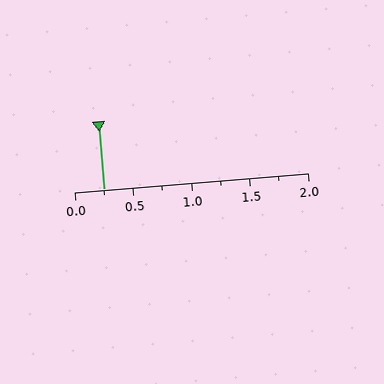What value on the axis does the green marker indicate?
The marker indicates approximately 0.25.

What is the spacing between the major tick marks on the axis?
The major ticks are spaced 0.5 apart.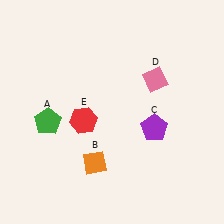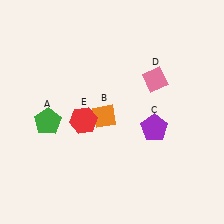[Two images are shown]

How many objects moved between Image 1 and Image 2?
1 object moved between the two images.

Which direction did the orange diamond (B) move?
The orange diamond (B) moved up.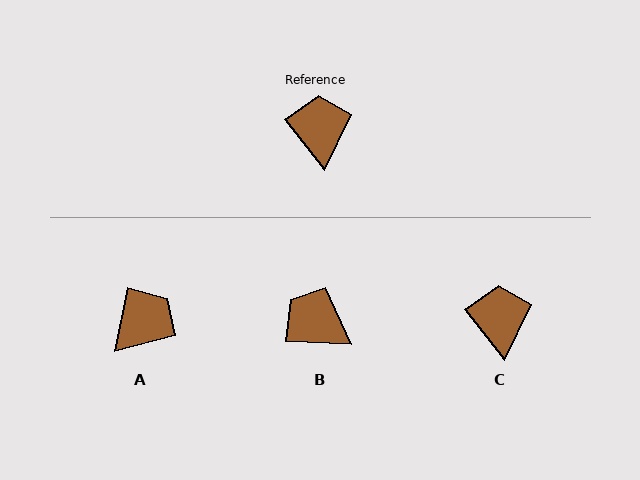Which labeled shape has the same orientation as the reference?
C.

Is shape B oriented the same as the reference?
No, it is off by about 49 degrees.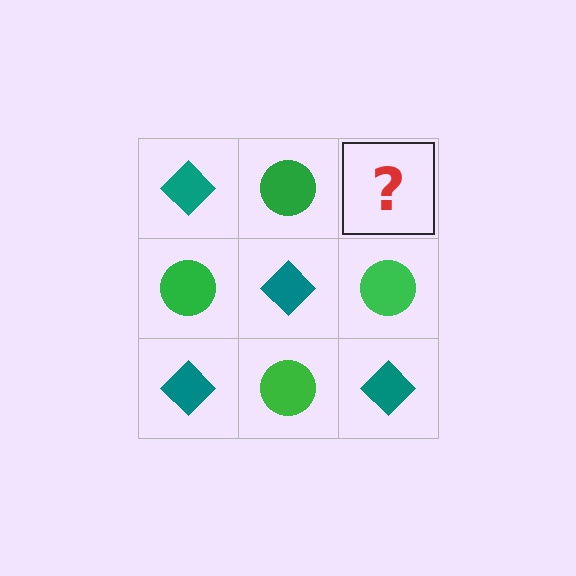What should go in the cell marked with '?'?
The missing cell should contain a teal diamond.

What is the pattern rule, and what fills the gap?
The rule is that it alternates teal diamond and green circle in a checkerboard pattern. The gap should be filled with a teal diamond.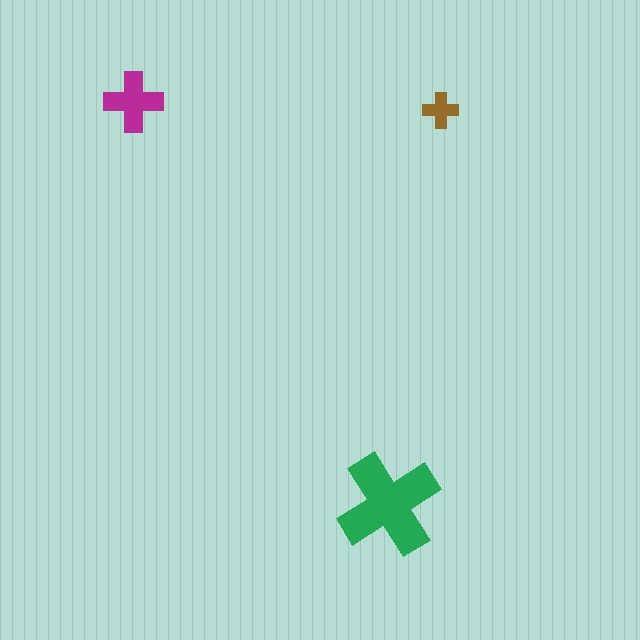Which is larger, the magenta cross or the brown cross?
The magenta one.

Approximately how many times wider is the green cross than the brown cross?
About 3 times wider.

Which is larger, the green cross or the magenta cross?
The green one.